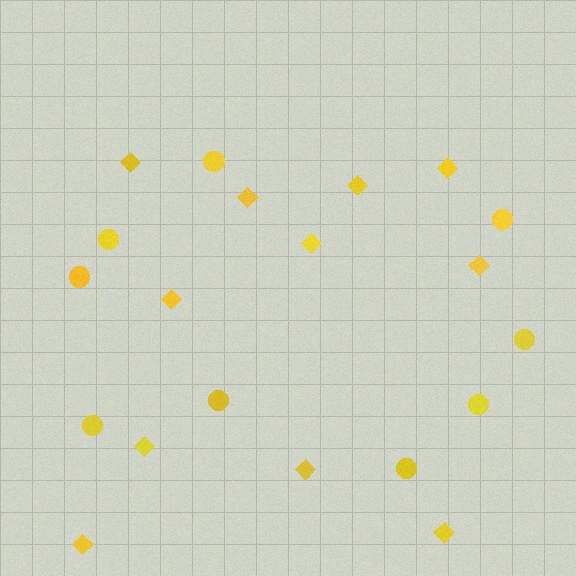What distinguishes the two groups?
There are 2 groups: one group of circles (9) and one group of diamonds (11).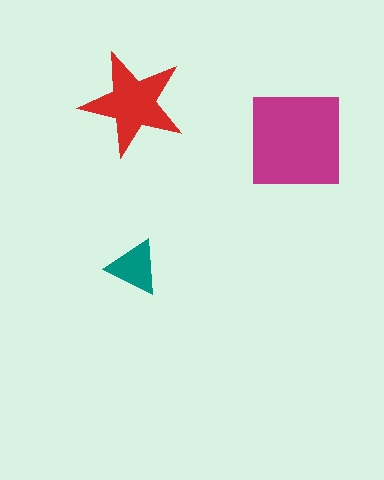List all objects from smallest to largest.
The teal triangle, the red star, the magenta square.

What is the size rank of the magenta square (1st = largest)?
1st.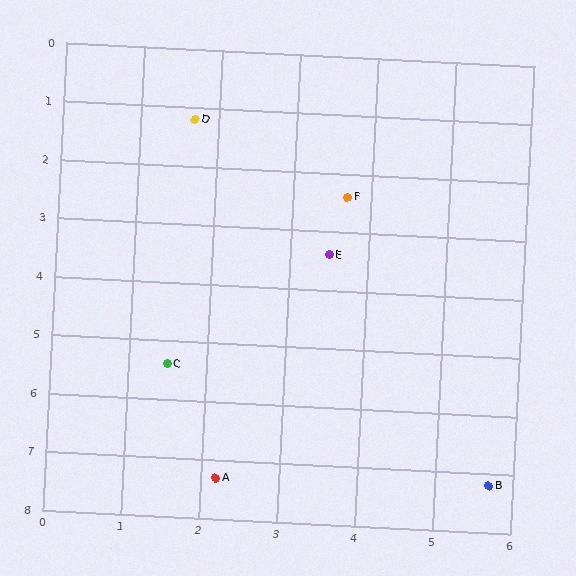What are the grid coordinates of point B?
Point B is at approximately (5.7, 7.2).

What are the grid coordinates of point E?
Point E is at approximately (3.5, 3.4).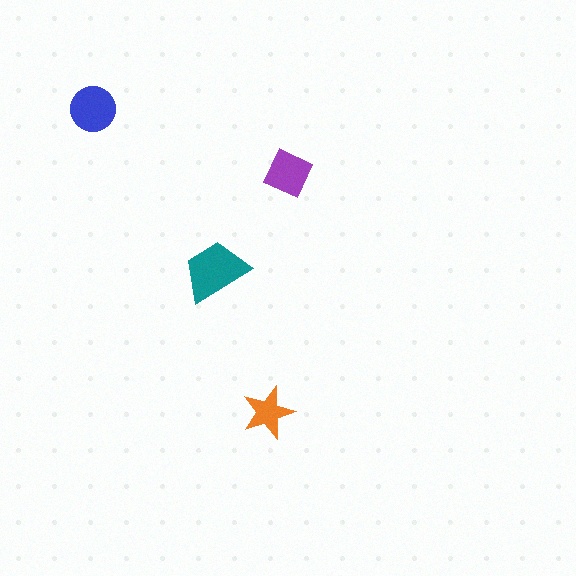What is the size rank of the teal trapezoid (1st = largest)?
1st.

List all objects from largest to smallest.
The teal trapezoid, the blue circle, the purple diamond, the orange star.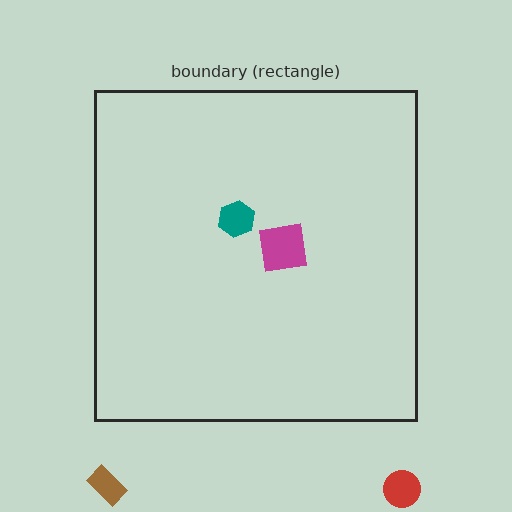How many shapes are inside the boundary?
2 inside, 2 outside.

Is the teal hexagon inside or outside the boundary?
Inside.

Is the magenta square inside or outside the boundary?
Inside.